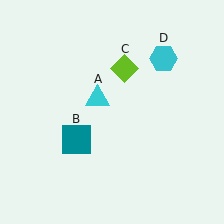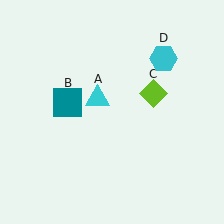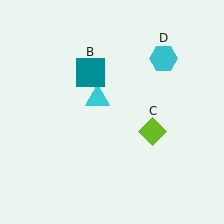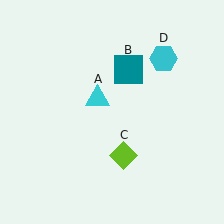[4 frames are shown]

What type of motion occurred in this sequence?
The teal square (object B), lime diamond (object C) rotated clockwise around the center of the scene.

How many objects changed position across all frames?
2 objects changed position: teal square (object B), lime diamond (object C).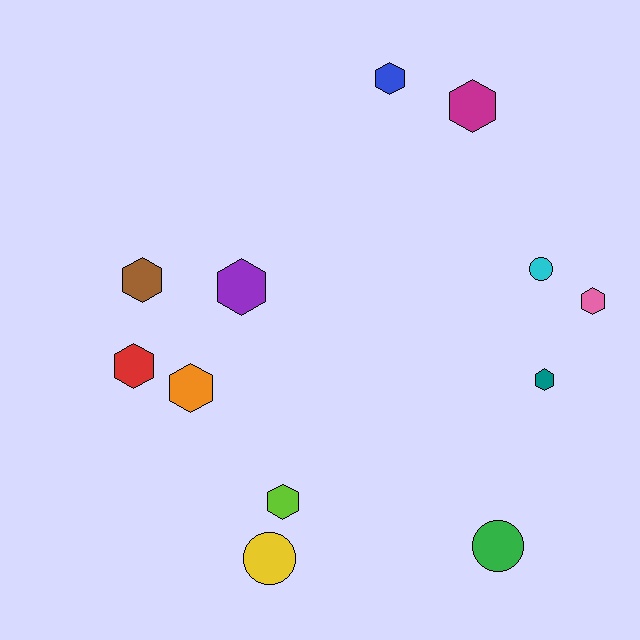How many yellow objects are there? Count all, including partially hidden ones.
There is 1 yellow object.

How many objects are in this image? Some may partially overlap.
There are 12 objects.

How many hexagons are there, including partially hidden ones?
There are 9 hexagons.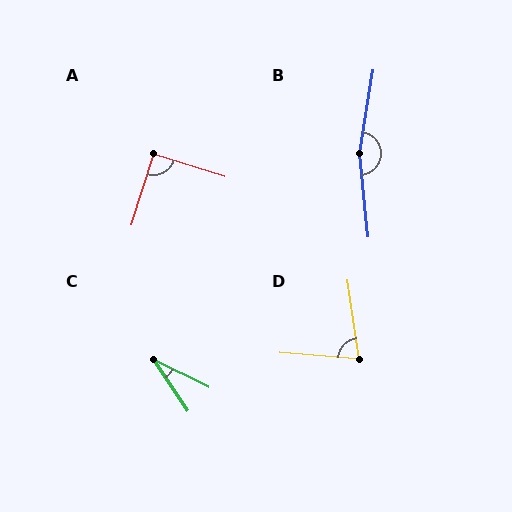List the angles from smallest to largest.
C (30°), D (77°), A (89°), B (165°).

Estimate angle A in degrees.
Approximately 89 degrees.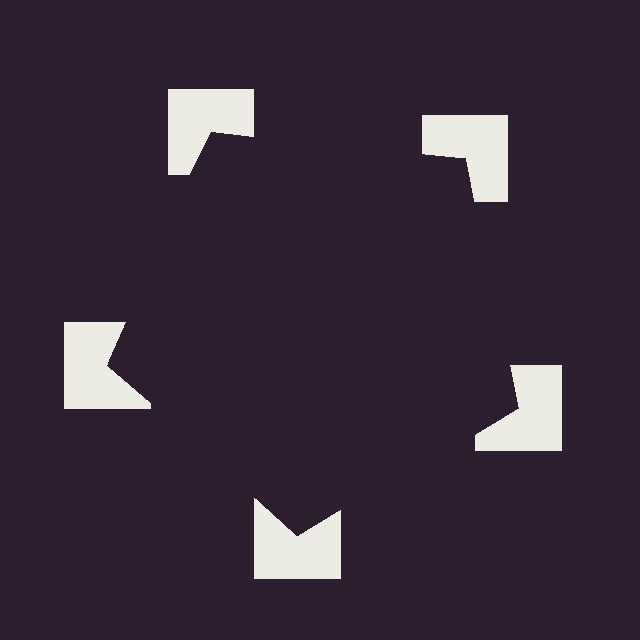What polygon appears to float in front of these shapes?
An illusory pentagon — its edges are inferred from the aligned wedge cuts in the notched squares, not physically drawn.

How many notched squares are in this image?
There are 5 — one at each vertex of the illusory pentagon.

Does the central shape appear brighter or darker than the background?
It typically appears slightly darker than the background, even though no actual brightness change is drawn.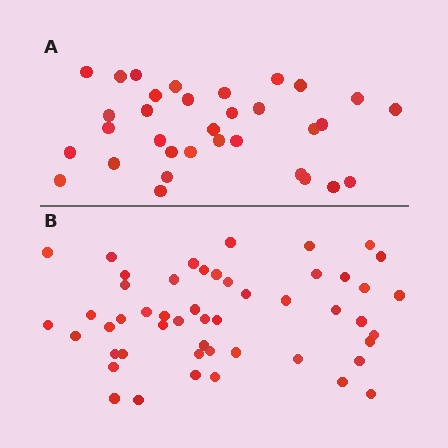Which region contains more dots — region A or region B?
Region B (the bottom region) has more dots.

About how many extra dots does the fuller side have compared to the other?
Region B has approximately 15 more dots than region A.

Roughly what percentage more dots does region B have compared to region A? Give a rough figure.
About 50% more.